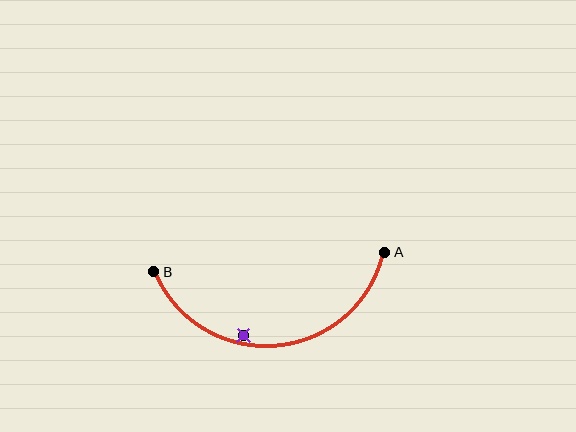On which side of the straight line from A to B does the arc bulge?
The arc bulges below the straight line connecting A and B.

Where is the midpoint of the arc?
The arc midpoint is the point on the curve farthest from the straight line joining A and B. It sits below that line.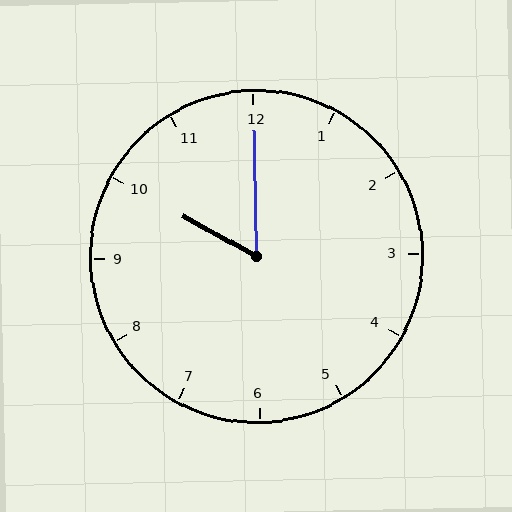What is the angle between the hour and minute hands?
Approximately 60 degrees.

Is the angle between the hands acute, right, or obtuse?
It is acute.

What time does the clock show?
10:00.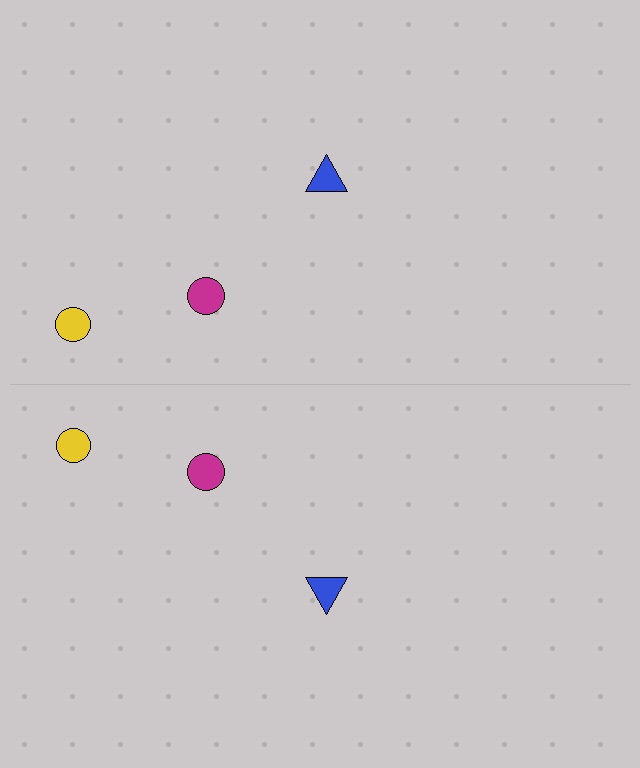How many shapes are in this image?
There are 6 shapes in this image.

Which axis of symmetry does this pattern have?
The pattern has a horizontal axis of symmetry running through the center of the image.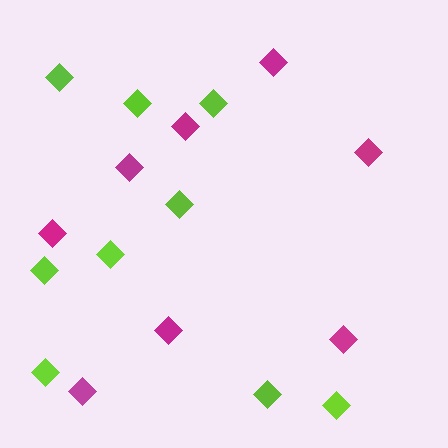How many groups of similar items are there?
There are 2 groups: one group of lime diamonds (9) and one group of magenta diamonds (8).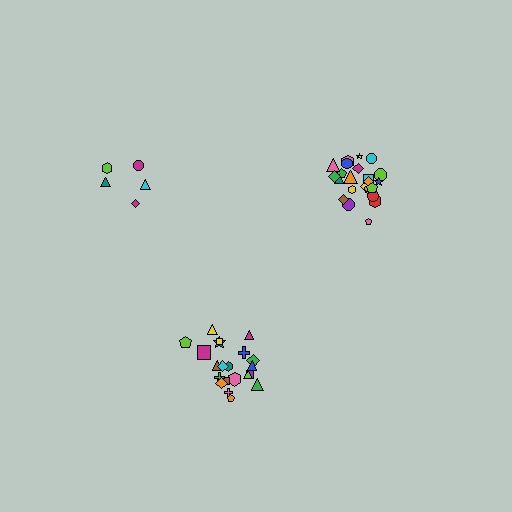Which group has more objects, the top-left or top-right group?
The top-right group.